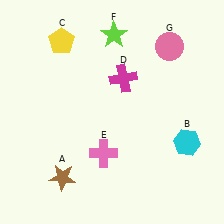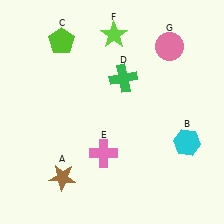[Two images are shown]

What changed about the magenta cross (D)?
In Image 1, D is magenta. In Image 2, it changed to green.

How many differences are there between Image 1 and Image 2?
There are 2 differences between the two images.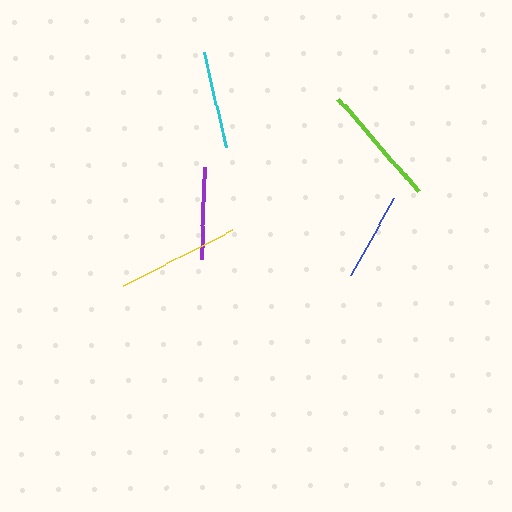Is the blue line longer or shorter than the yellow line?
The yellow line is longer than the blue line.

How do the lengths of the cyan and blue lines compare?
The cyan and blue lines are approximately the same length.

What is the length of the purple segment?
The purple segment is approximately 91 pixels long.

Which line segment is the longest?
The lime line is the longest at approximately 123 pixels.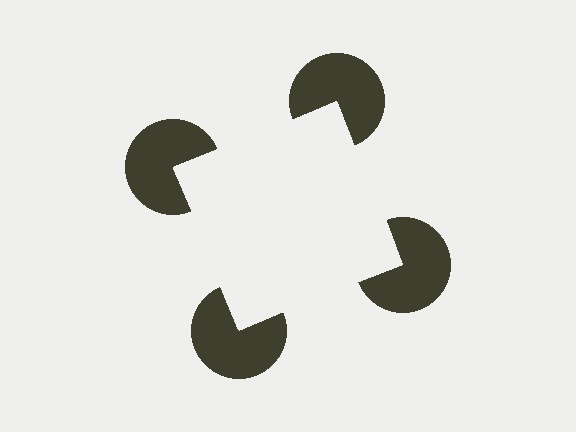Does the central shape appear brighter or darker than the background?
It typically appears slightly brighter than the background, even though no actual brightness change is drawn.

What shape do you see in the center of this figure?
An illusory square — its edges are inferred from the aligned wedge cuts in the pac-man discs, not physically drawn.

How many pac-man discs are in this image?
There are 4 — one at each vertex of the illusory square.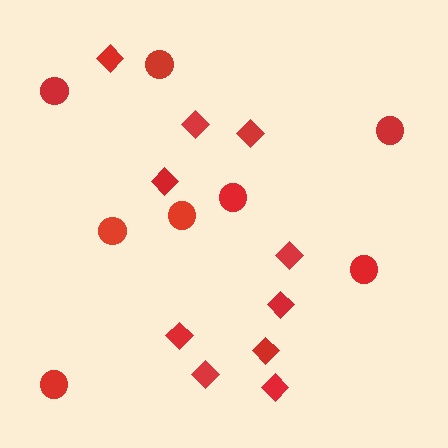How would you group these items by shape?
There are 2 groups: one group of circles (8) and one group of diamonds (10).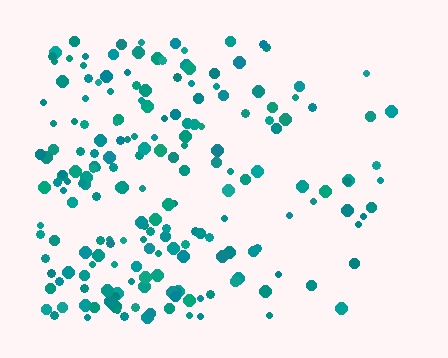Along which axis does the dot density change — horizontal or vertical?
Horizontal.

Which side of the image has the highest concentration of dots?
The left.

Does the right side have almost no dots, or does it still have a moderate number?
Still a moderate number, just noticeably fewer than the left.